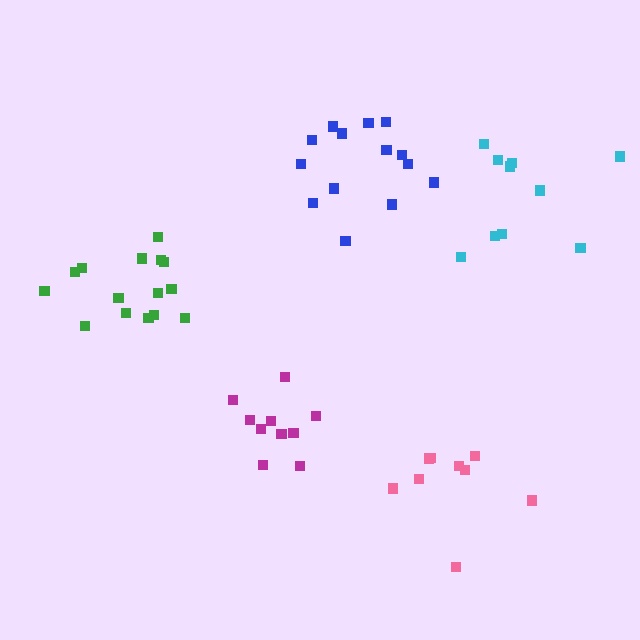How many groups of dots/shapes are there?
There are 5 groups.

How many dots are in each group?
Group 1: 10 dots, Group 2: 14 dots, Group 3: 10 dots, Group 4: 15 dots, Group 5: 9 dots (58 total).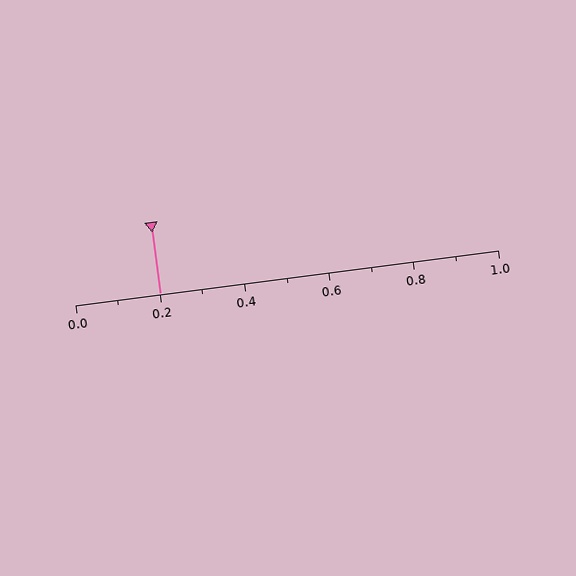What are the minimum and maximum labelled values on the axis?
The axis runs from 0.0 to 1.0.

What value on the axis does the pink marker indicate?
The marker indicates approximately 0.2.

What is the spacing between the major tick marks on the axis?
The major ticks are spaced 0.2 apart.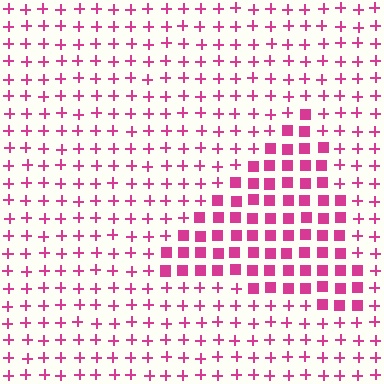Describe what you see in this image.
The image is filled with small magenta elements arranged in a uniform grid. A triangle-shaped region contains squares, while the surrounding area contains plus signs. The boundary is defined purely by the change in element shape.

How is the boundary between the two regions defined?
The boundary is defined by a change in element shape: squares inside vs. plus signs outside. All elements share the same color and spacing.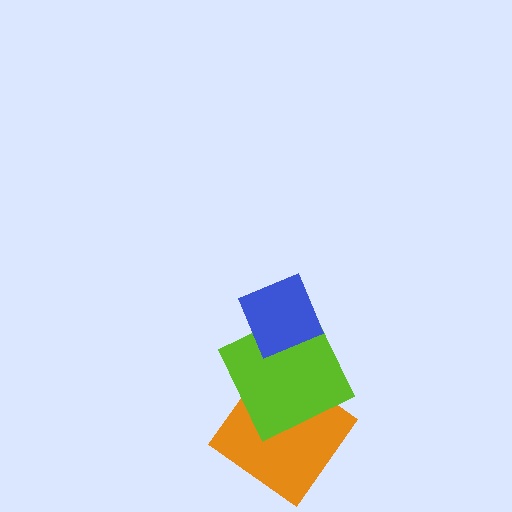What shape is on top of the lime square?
The blue diamond is on top of the lime square.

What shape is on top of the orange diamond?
The lime square is on top of the orange diamond.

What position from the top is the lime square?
The lime square is 2nd from the top.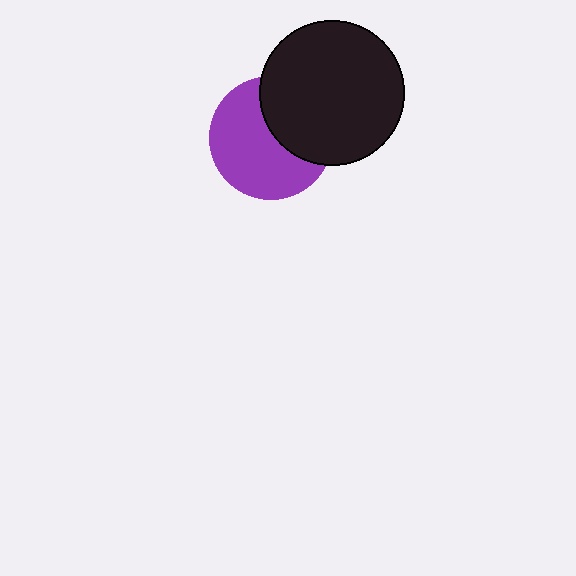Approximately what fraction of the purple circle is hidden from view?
Roughly 38% of the purple circle is hidden behind the black circle.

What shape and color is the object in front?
The object in front is a black circle.